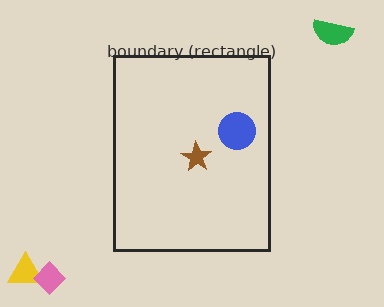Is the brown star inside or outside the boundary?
Inside.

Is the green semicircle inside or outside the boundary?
Outside.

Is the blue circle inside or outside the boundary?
Inside.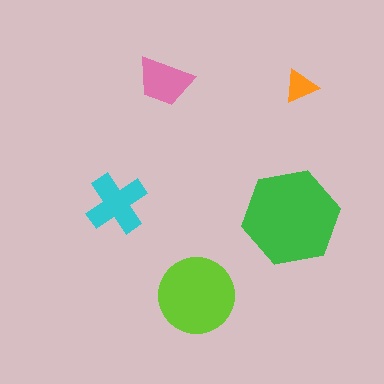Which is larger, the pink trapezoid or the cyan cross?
The cyan cross.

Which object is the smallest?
The orange triangle.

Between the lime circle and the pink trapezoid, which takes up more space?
The lime circle.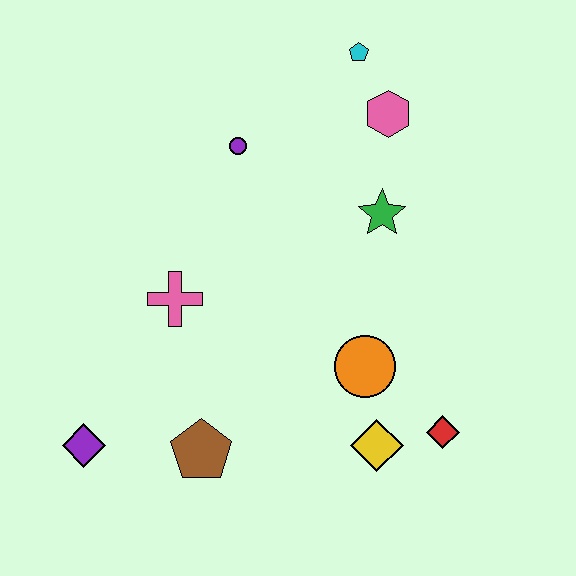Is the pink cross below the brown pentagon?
No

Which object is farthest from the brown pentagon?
The cyan pentagon is farthest from the brown pentagon.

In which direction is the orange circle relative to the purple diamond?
The orange circle is to the right of the purple diamond.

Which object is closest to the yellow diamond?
The red diamond is closest to the yellow diamond.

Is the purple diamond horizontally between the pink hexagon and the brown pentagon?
No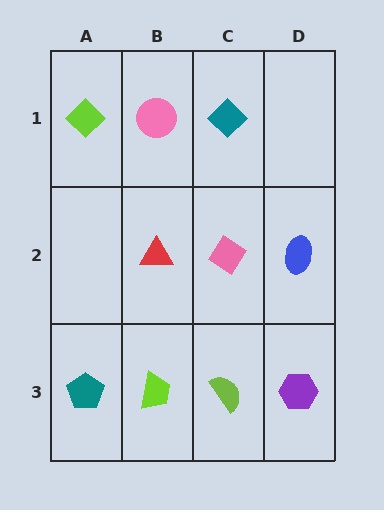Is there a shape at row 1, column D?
No, that cell is empty.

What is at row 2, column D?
A blue ellipse.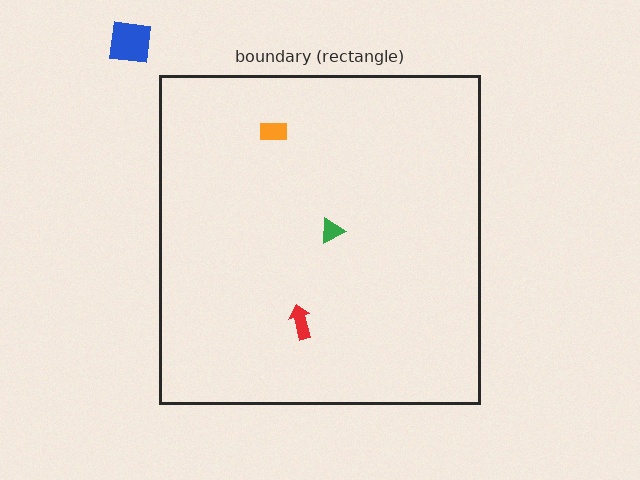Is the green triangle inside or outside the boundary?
Inside.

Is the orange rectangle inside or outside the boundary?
Inside.